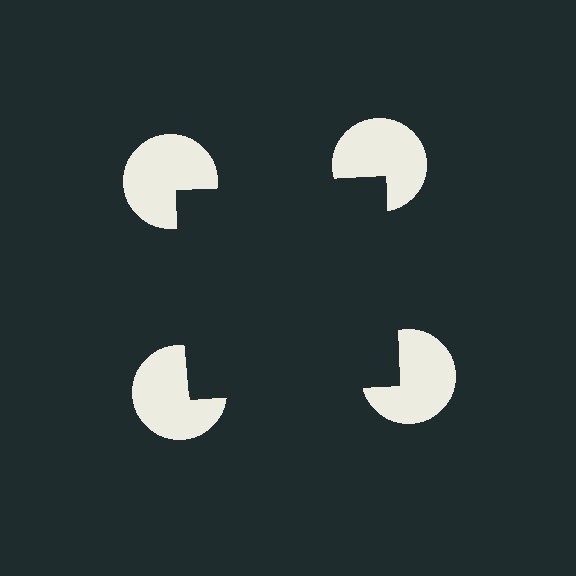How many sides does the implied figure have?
4 sides.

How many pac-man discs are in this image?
There are 4 — one at each vertex of the illusory square.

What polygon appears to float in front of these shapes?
An illusory square — its edges are inferred from the aligned wedge cuts in the pac-man discs, not physically drawn.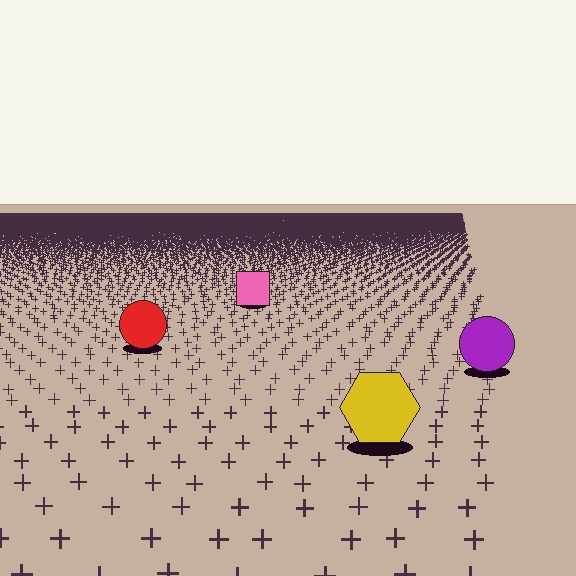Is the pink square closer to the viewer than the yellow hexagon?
No. The yellow hexagon is closer — you can tell from the texture gradient: the ground texture is coarser near it.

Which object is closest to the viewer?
The yellow hexagon is closest. The texture marks near it are larger and more spread out.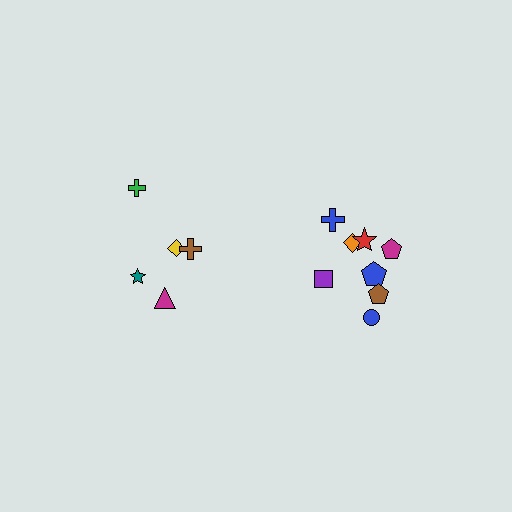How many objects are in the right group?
There are 8 objects.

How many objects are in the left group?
There are 5 objects.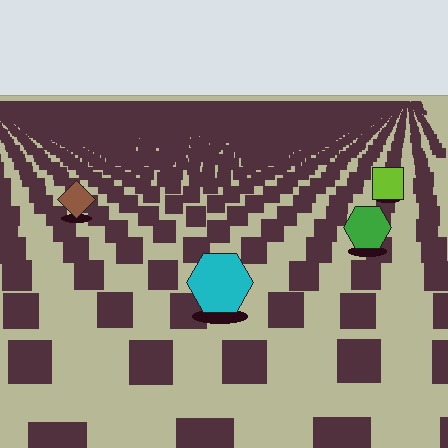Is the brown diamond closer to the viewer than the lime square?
Yes. The brown diamond is closer — you can tell from the texture gradient: the ground texture is coarser near it.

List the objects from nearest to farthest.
From nearest to farthest: the cyan hexagon, the green hexagon, the brown diamond, the lime square.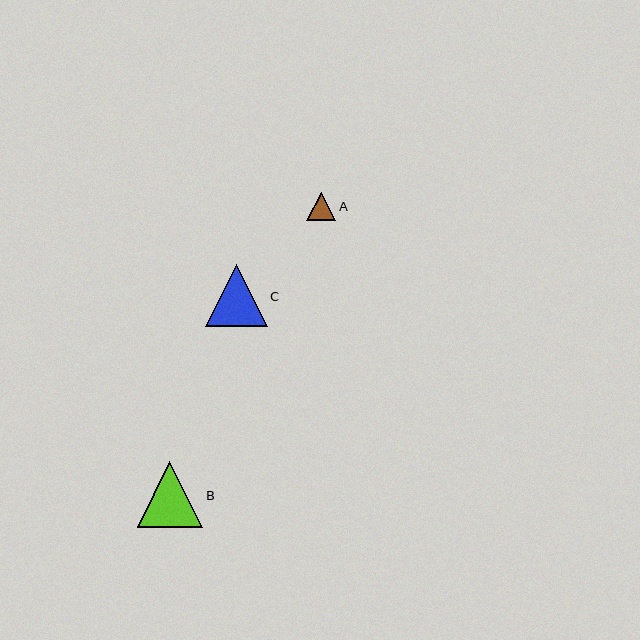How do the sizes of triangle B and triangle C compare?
Triangle B and triangle C are approximately the same size.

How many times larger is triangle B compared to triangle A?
Triangle B is approximately 2.3 times the size of triangle A.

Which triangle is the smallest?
Triangle A is the smallest with a size of approximately 29 pixels.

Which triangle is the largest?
Triangle B is the largest with a size of approximately 65 pixels.